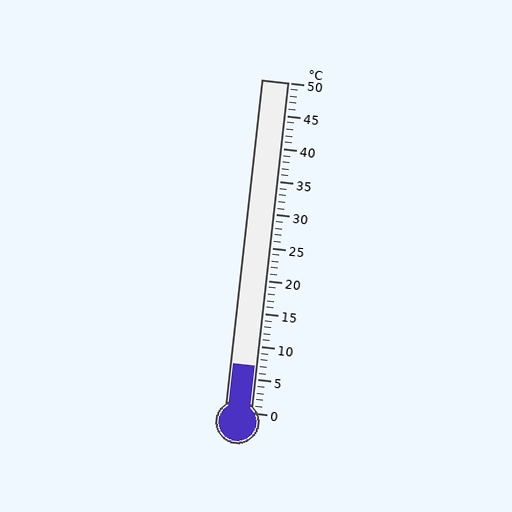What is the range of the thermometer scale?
The thermometer scale ranges from 0°C to 50°C.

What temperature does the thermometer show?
The thermometer shows approximately 7°C.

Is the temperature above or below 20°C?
The temperature is below 20°C.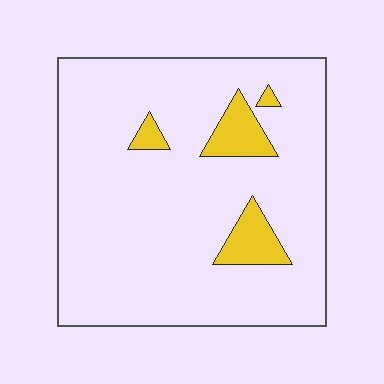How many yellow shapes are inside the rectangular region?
4.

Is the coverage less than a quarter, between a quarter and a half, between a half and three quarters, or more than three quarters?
Less than a quarter.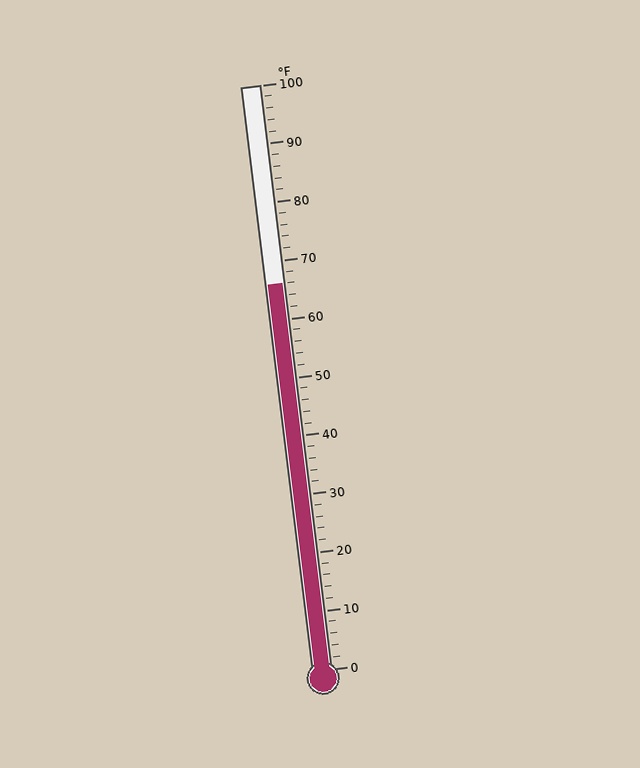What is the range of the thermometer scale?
The thermometer scale ranges from 0°F to 100°F.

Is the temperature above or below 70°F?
The temperature is below 70°F.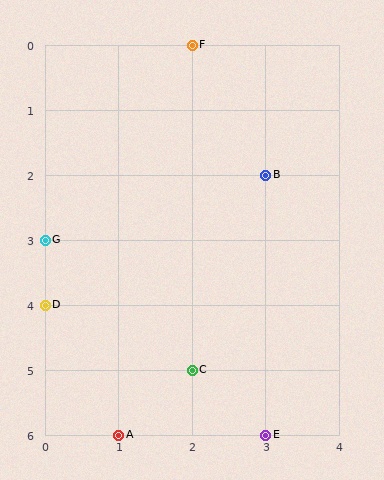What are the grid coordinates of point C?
Point C is at grid coordinates (2, 5).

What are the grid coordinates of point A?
Point A is at grid coordinates (1, 6).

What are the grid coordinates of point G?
Point G is at grid coordinates (0, 3).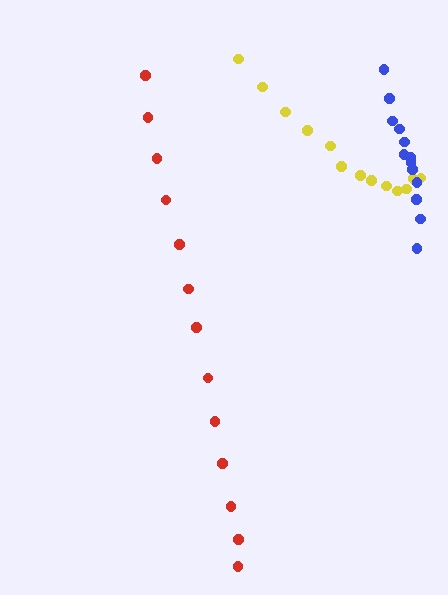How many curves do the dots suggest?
There are 3 distinct paths.